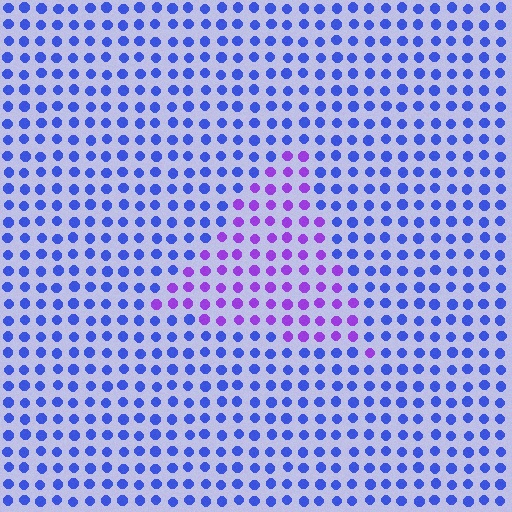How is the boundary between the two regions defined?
The boundary is defined purely by a slight shift in hue (about 45 degrees). Spacing, size, and orientation are identical on both sides.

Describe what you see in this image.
The image is filled with small blue elements in a uniform arrangement. A triangle-shaped region is visible where the elements are tinted to a slightly different hue, forming a subtle color boundary.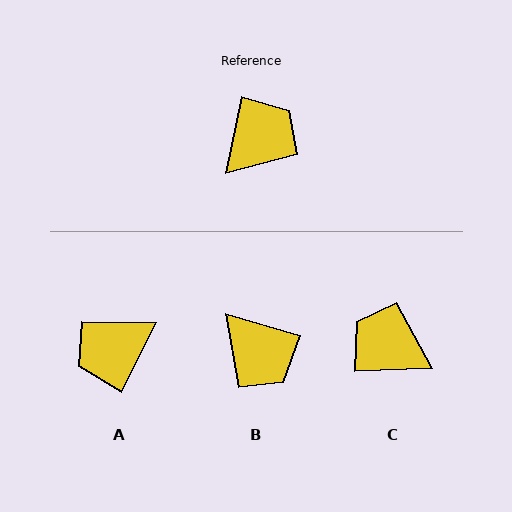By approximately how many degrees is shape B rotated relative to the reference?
Approximately 94 degrees clockwise.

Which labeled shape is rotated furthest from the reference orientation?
A, about 165 degrees away.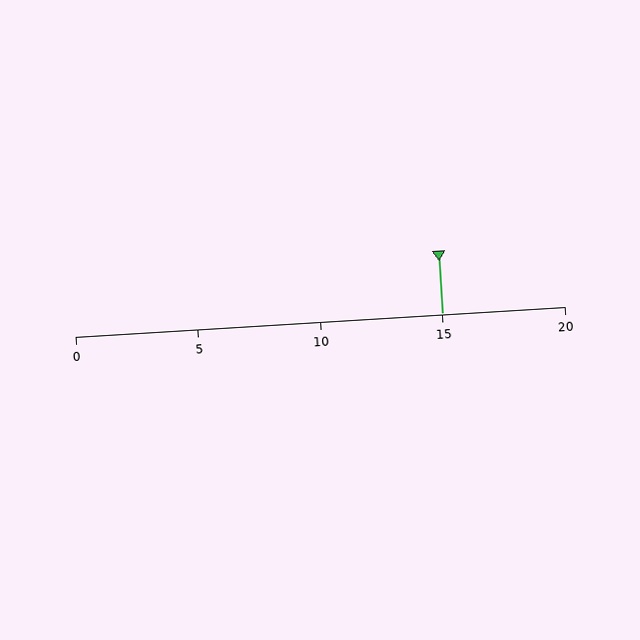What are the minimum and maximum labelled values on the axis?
The axis runs from 0 to 20.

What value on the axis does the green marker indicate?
The marker indicates approximately 15.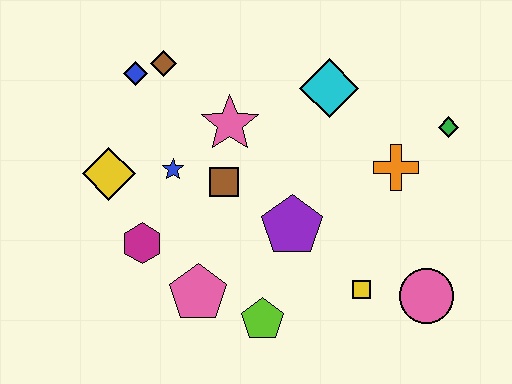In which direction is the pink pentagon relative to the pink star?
The pink pentagon is below the pink star.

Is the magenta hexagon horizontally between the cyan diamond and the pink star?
No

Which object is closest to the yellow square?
The pink circle is closest to the yellow square.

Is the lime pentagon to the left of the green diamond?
Yes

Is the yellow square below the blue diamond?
Yes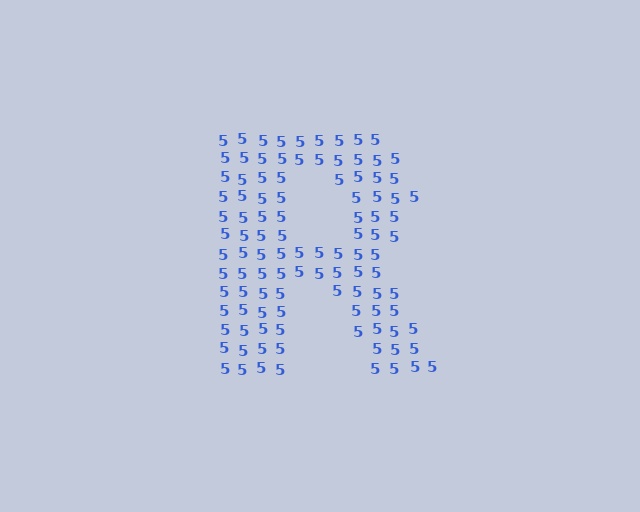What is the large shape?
The large shape is the letter R.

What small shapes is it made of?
It is made of small digit 5's.